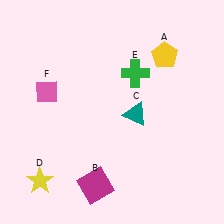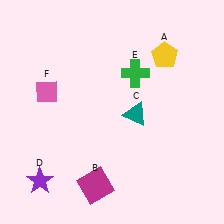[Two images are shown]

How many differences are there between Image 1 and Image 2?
There is 1 difference between the two images.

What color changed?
The star (D) changed from yellow in Image 1 to purple in Image 2.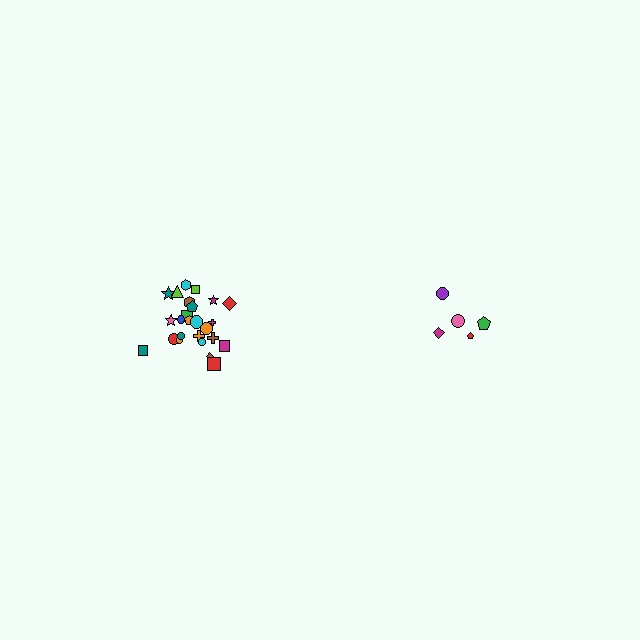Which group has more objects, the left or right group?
The left group.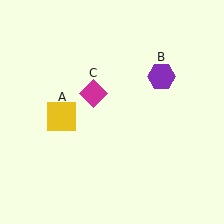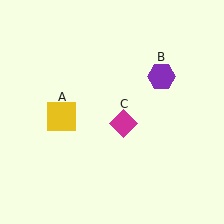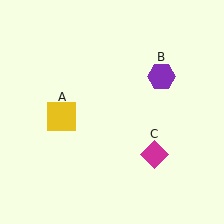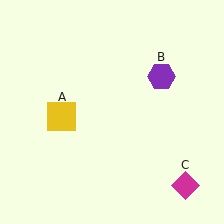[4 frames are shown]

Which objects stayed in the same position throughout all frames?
Yellow square (object A) and purple hexagon (object B) remained stationary.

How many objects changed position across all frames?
1 object changed position: magenta diamond (object C).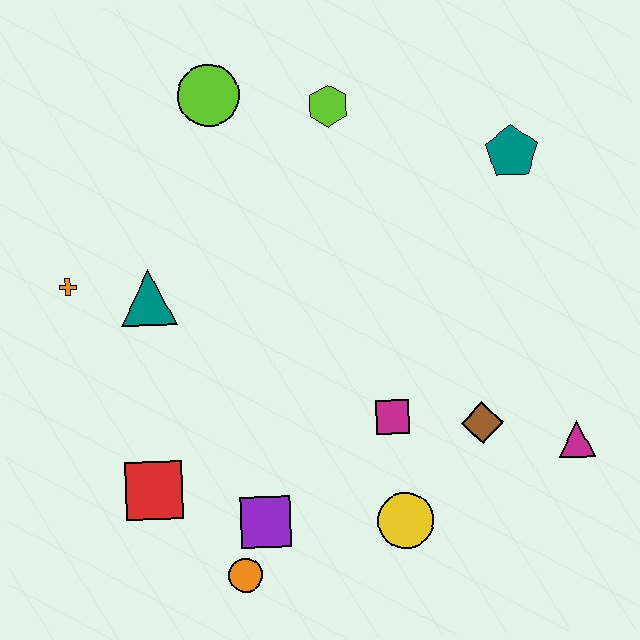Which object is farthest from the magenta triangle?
The orange cross is farthest from the magenta triangle.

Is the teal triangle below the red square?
No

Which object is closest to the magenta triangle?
The brown diamond is closest to the magenta triangle.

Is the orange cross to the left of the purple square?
Yes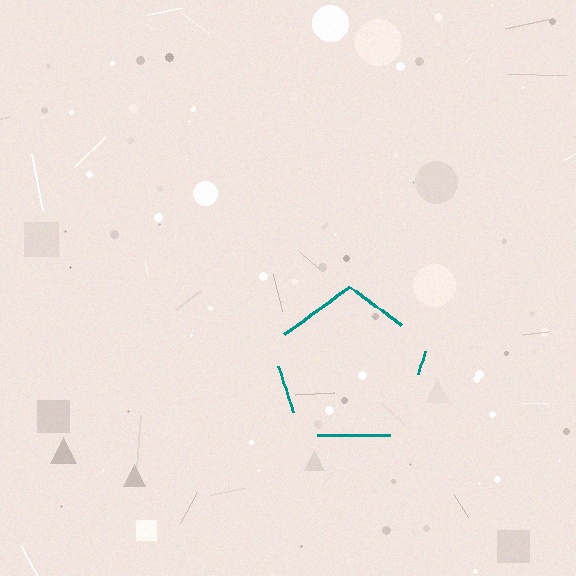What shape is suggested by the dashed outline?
The dashed outline suggests a pentagon.